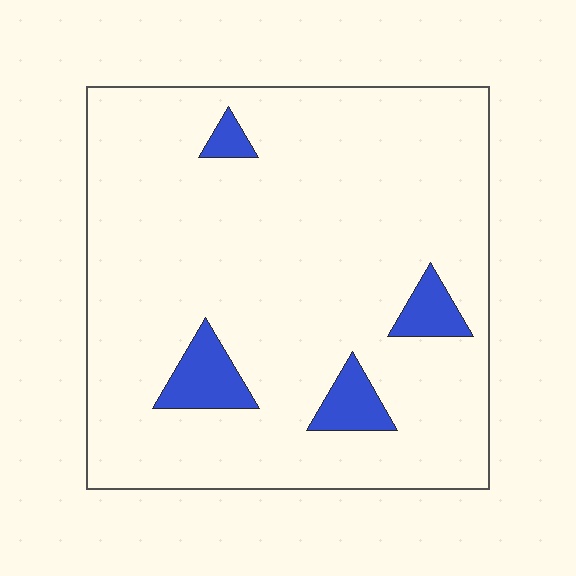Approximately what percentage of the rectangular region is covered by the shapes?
Approximately 10%.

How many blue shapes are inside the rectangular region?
4.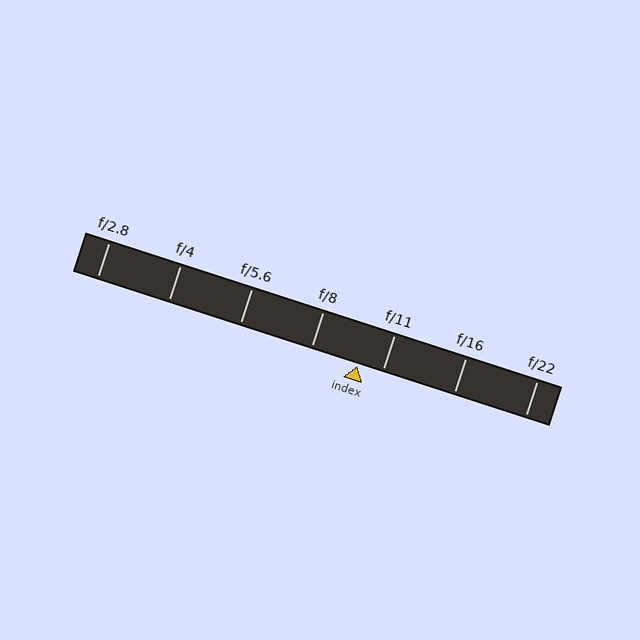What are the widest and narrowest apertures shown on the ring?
The widest aperture shown is f/2.8 and the narrowest is f/22.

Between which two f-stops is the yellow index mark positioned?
The index mark is between f/8 and f/11.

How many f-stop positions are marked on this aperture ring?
There are 7 f-stop positions marked.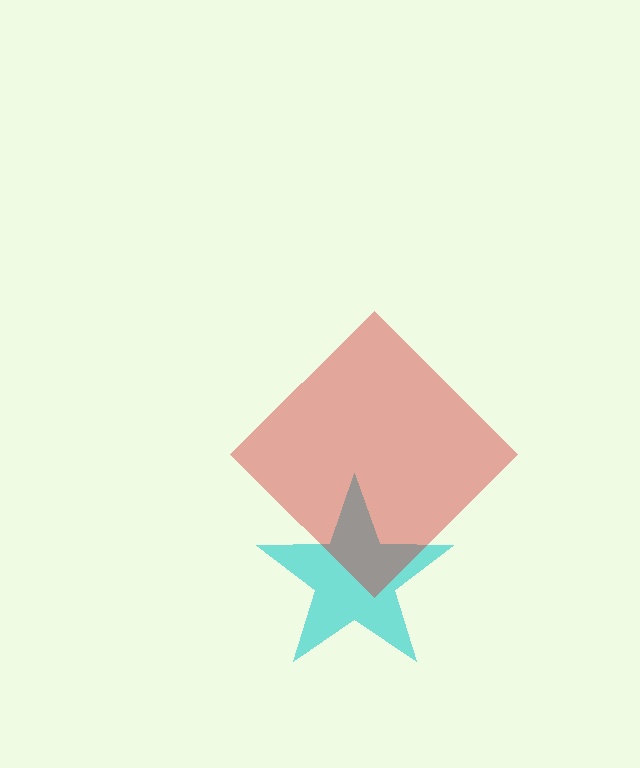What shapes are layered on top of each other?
The layered shapes are: a cyan star, a red diamond.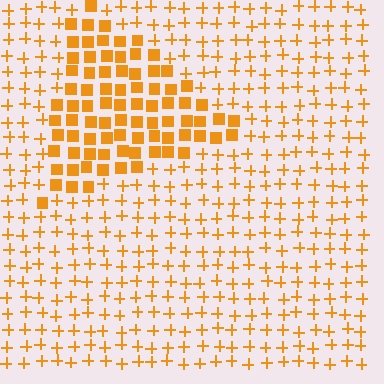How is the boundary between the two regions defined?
The boundary is defined by a change in element shape: squares inside vs. plus signs outside. All elements share the same color and spacing.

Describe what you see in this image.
The image is filled with small orange elements arranged in a uniform grid. A triangle-shaped region contains squares, while the surrounding area contains plus signs. The boundary is defined purely by the change in element shape.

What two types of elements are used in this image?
The image uses squares inside the triangle region and plus signs outside it.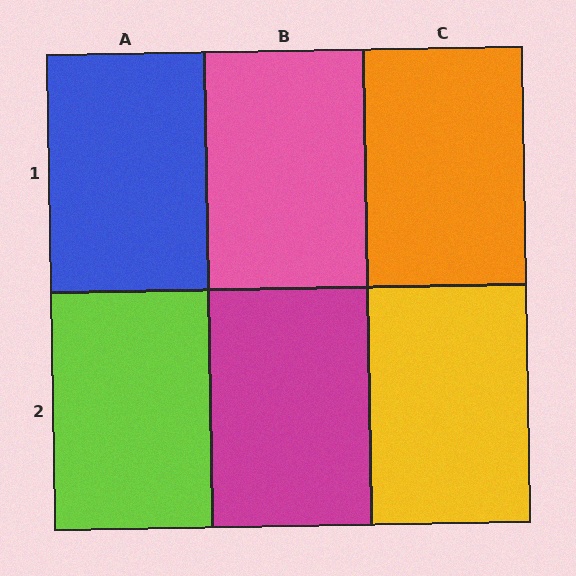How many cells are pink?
1 cell is pink.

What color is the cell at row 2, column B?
Magenta.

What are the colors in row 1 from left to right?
Blue, pink, orange.